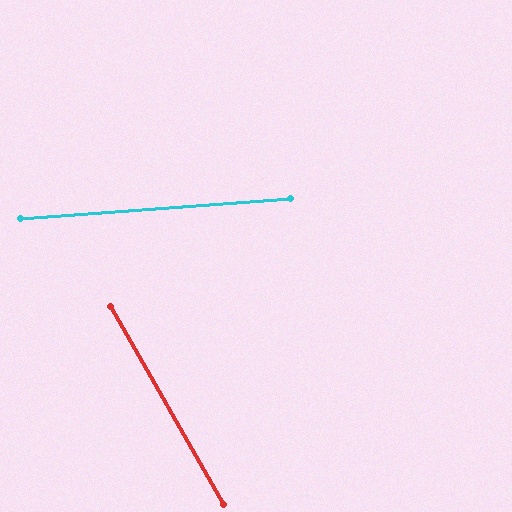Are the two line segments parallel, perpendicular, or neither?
Neither parallel nor perpendicular — they differ by about 64°.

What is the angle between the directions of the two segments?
Approximately 64 degrees.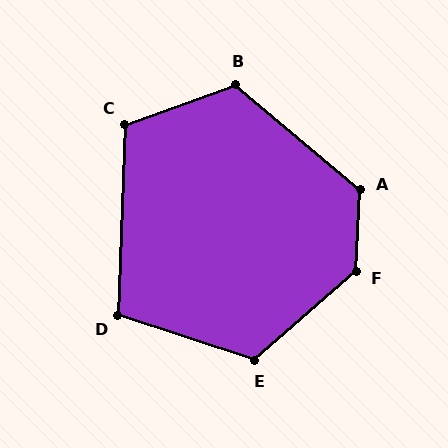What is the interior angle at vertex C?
Approximately 112 degrees (obtuse).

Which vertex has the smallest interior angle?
D, at approximately 106 degrees.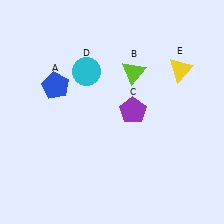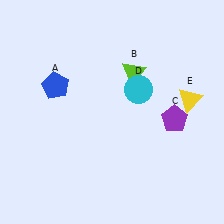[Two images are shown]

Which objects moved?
The objects that moved are: the purple pentagon (C), the cyan circle (D), the yellow triangle (E).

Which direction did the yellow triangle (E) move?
The yellow triangle (E) moved down.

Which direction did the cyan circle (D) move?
The cyan circle (D) moved right.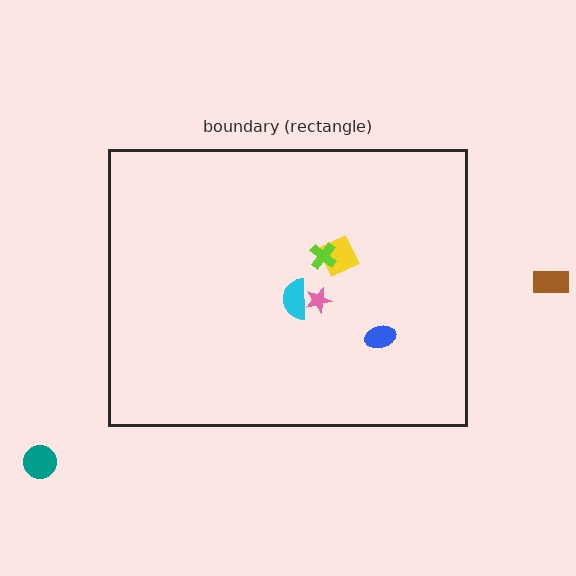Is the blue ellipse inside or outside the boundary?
Inside.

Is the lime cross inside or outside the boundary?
Inside.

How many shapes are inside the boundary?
5 inside, 2 outside.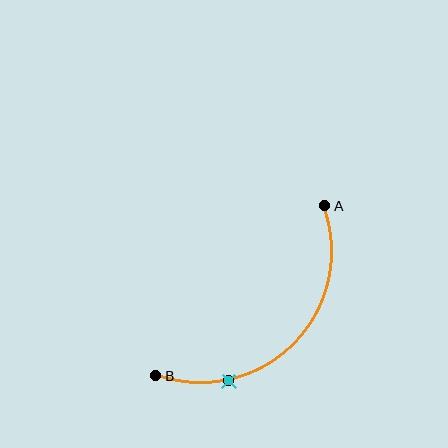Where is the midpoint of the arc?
The arc midpoint is the point on the curve farthest from the straight line joining A and B. It sits below and to the right of that line.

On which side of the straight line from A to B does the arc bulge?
The arc bulges below and to the right of the straight line connecting A and B.